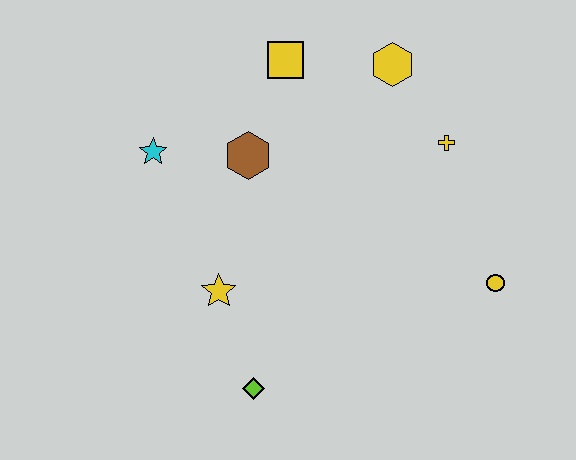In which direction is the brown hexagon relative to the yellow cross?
The brown hexagon is to the left of the yellow cross.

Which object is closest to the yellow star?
The lime diamond is closest to the yellow star.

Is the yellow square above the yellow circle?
Yes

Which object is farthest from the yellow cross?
The lime diamond is farthest from the yellow cross.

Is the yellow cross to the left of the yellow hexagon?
No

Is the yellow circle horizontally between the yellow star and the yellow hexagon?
No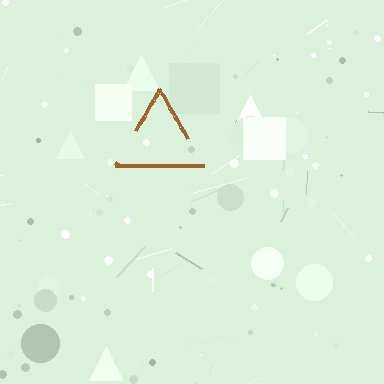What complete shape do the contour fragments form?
The contour fragments form a triangle.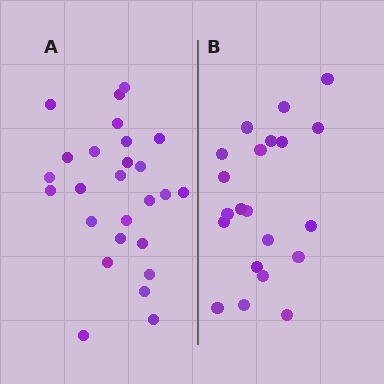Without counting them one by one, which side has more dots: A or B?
Region A (the left region) has more dots.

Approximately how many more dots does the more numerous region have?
Region A has about 5 more dots than region B.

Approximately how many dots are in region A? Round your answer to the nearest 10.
About 30 dots. (The exact count is 26, which rounds to 30.)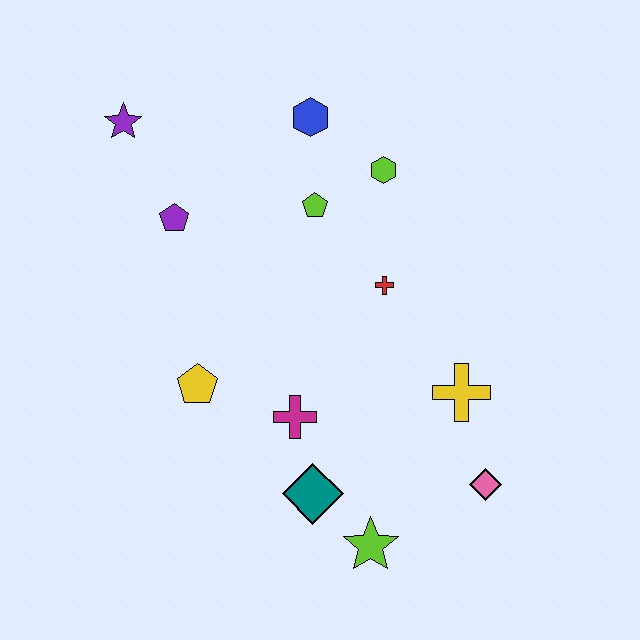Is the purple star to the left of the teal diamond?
Yes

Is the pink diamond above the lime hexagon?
No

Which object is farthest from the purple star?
The pink diamond is farthest from the purple star.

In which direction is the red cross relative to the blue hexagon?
The red cross is below the blue hexagon.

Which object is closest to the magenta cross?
The teal diamond is closest to the magenta cross.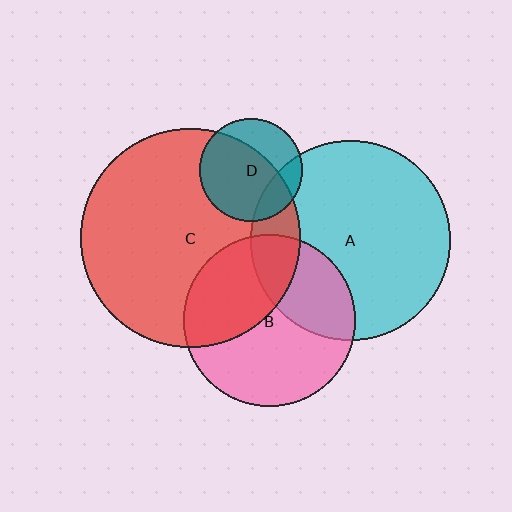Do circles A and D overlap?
Yes.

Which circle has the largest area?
Circle C (red).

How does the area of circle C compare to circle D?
Approximately 4.5 times.